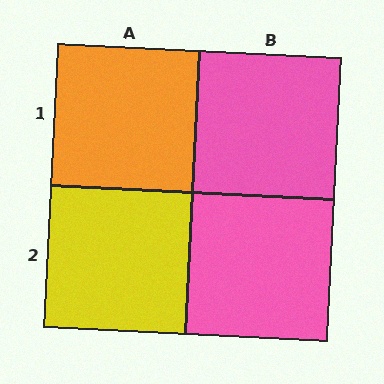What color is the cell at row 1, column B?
Pink.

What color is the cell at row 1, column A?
Orange.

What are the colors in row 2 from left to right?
Yellow, pink.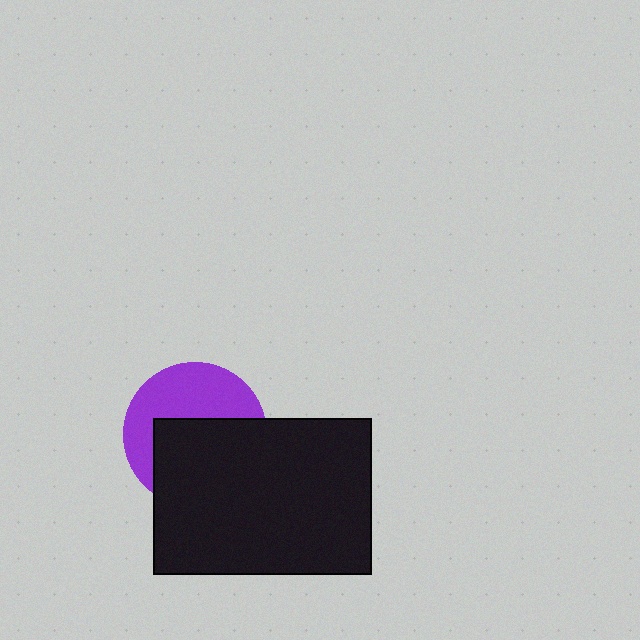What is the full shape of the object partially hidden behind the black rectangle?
The partially hidden object is a purple circle.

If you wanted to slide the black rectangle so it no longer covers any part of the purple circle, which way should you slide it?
Slide it down — that is the most direct way to separate the two shapes.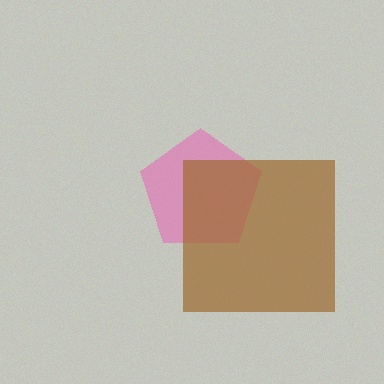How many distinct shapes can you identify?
There are 2 distinct shapes: a pink pentagon, a brown square.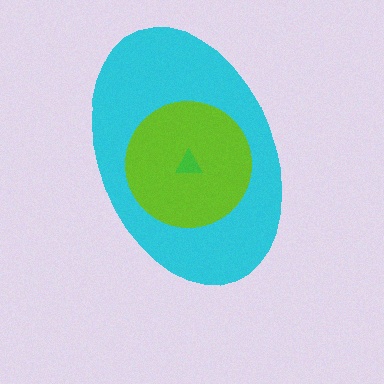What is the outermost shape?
The cyan ellipse.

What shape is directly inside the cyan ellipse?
The lime circle.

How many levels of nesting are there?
3.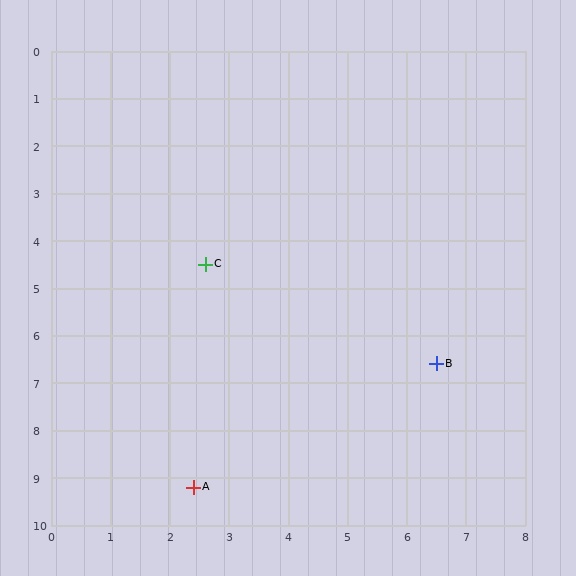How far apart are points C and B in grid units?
Points C and B are about 4.4 grid units apart.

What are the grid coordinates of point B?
Point B is at approximately (6.5, 6.6).